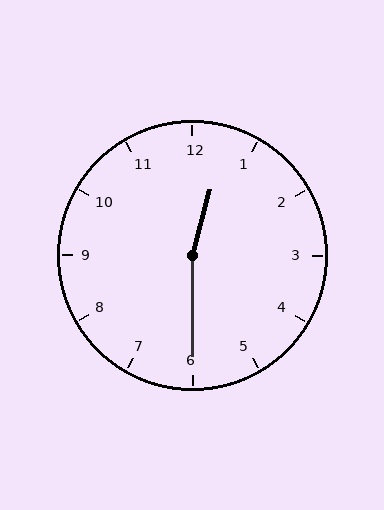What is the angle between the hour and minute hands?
Approximately 165 degrees.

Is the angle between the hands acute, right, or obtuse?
It is obtuse.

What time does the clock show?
12:30.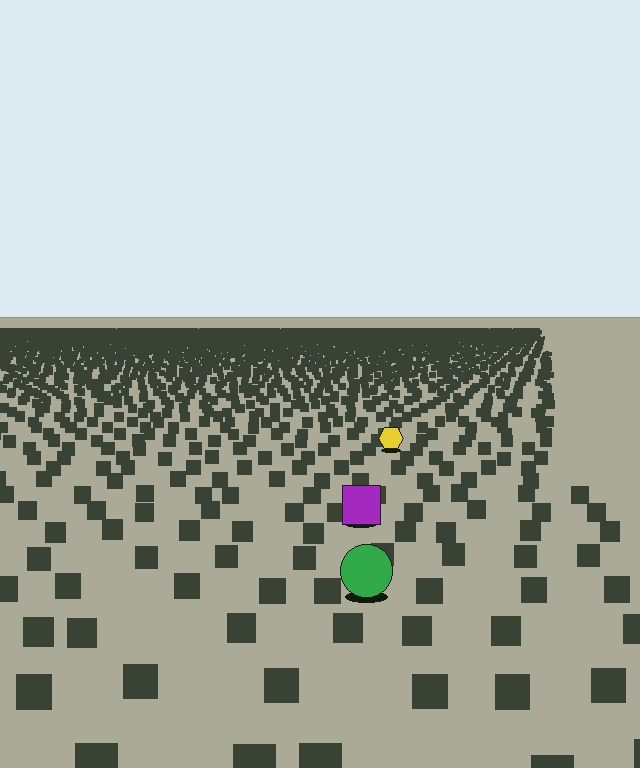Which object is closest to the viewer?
The green circle is closest. The texture marks near it are larger and more spread out.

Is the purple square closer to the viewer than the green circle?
No. The green circle is closer — you can tell from the texture gradient: the ground texture is coarser near it.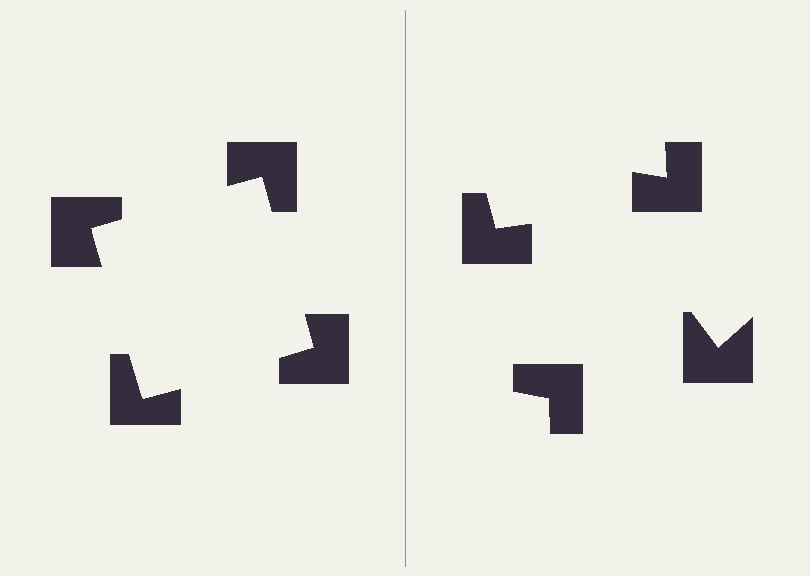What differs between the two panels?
The notched squares are positioned identically on both sides; only the wedge orientations differ. On the left they align to a square; on the right they are misaligned.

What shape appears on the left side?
An illusory square.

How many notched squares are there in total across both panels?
8 — 4 on each side.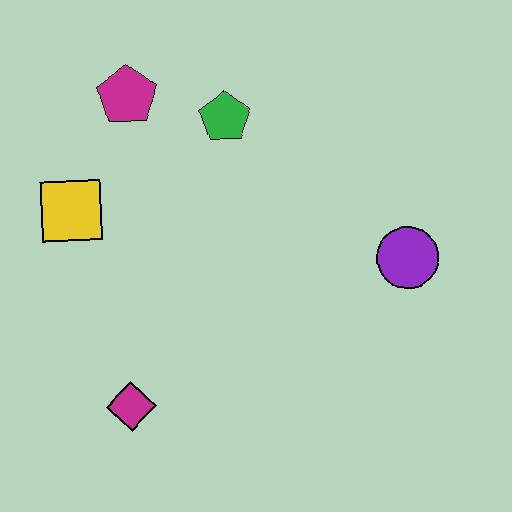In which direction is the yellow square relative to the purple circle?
The yellow square is to the left of the purple circle.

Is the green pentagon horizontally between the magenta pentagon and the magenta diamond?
No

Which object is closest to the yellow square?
The magenta pentagon is closest to the yellow square.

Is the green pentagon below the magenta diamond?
No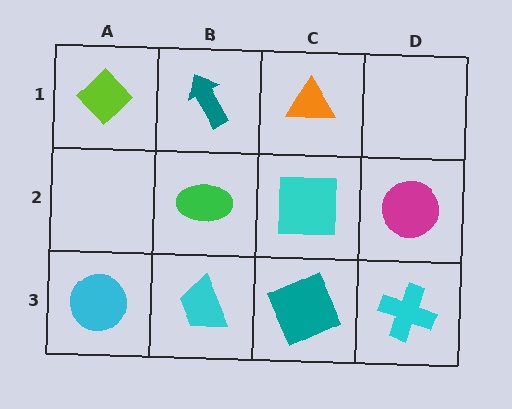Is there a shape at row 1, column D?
No, that cell is empty.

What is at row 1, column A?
A lime diamond.